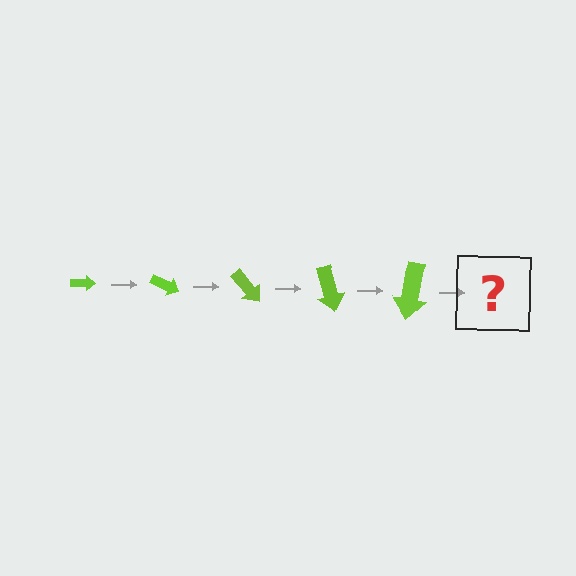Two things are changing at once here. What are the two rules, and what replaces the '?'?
The two rules are that the arrow grows larger each step and it rotates 25 degrees each step. The '?' should be an arrow, larger than the previous one and rotated 125 degrees from the start.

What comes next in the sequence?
The next element should be an arrow, larger than the previous one and rotated 125 degrees from the start.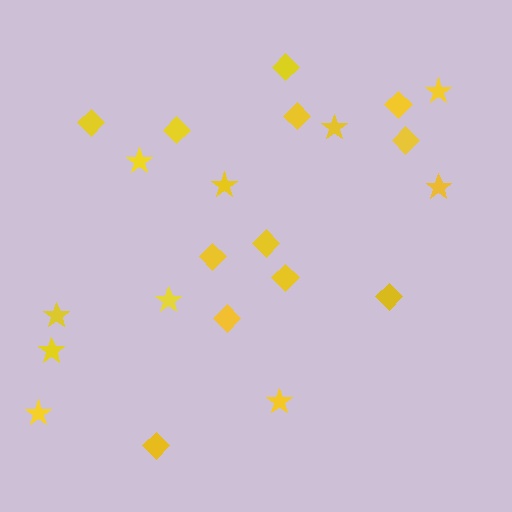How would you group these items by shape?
There are 2 groups: one group of stars (10) and one group of diamonds (12).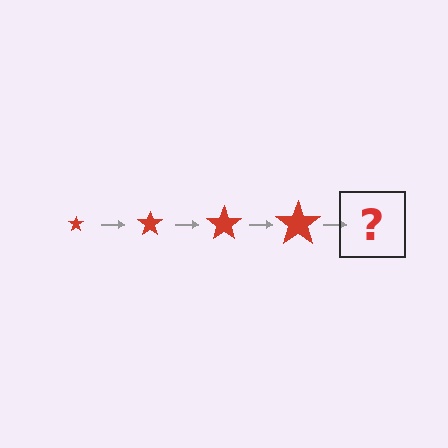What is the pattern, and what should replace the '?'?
The pattern is that the star gets progressively larger each step. The '?' should be a red star, larger than the previous one.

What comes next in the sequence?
The next element should be a red star, larger than the previous one.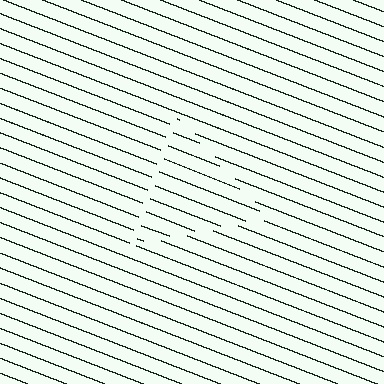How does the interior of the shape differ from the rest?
The interior of the shape contains the same grating, shifted by half a period — the contour is defined by the phase discontinuity where line-ends from the inner and outer gratings abut.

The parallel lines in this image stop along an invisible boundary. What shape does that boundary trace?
An illusory triangle. The interior of the shape contains the same grating, shifted by half a period — the contour is defined by the phase discontinuity where line-ends from the inner and outer gratings abut.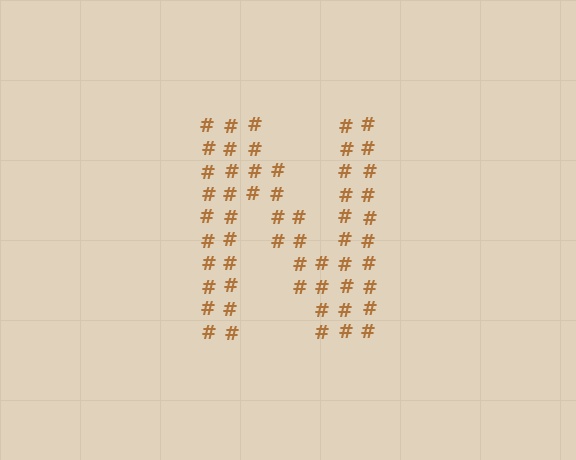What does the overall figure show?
The overall figure shows the letter N.